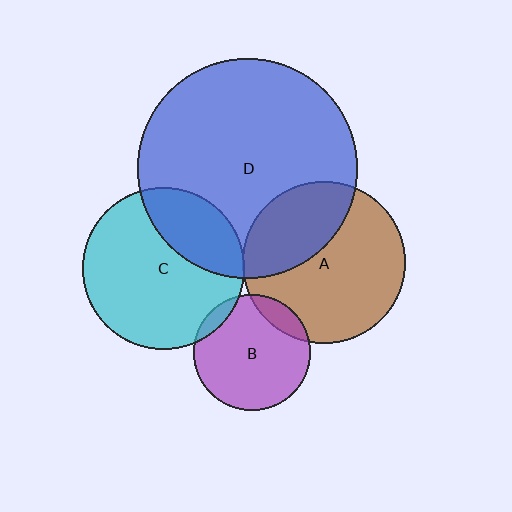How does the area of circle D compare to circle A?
Approximately 1.8 times.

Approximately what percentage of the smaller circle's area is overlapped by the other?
Approximately 30%.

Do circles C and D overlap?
Yes.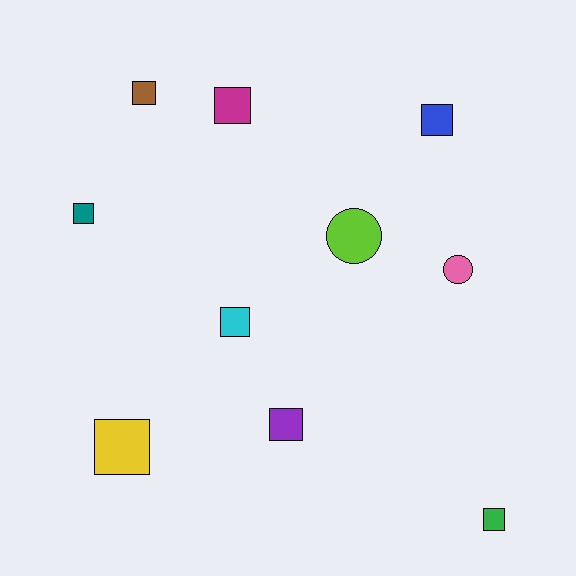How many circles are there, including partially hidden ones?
There are 2 circles.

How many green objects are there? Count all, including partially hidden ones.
There is 1 green object.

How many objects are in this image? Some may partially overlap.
There are 10 objects.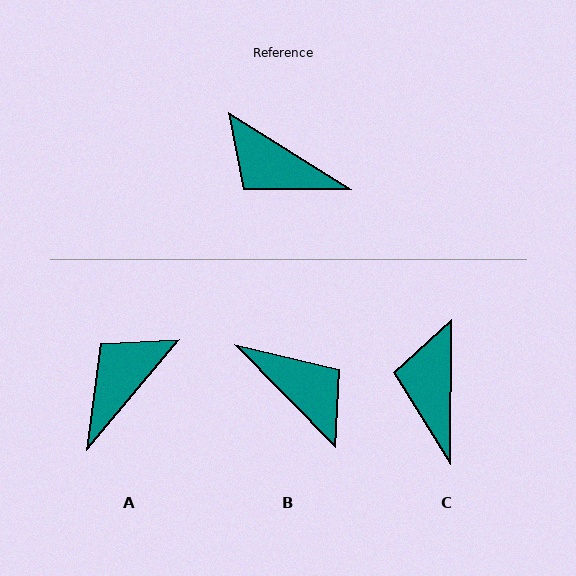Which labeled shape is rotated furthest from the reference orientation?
B, about 166 degrees away.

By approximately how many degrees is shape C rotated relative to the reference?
Approximately 59 degrees clockwise.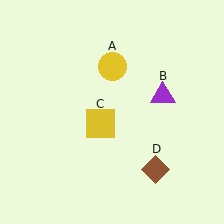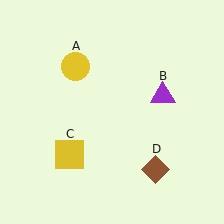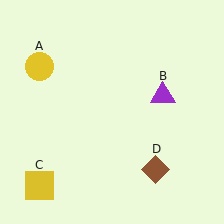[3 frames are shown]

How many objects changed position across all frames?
2 objects changed position: yellow circle (object A), yellow square (object C).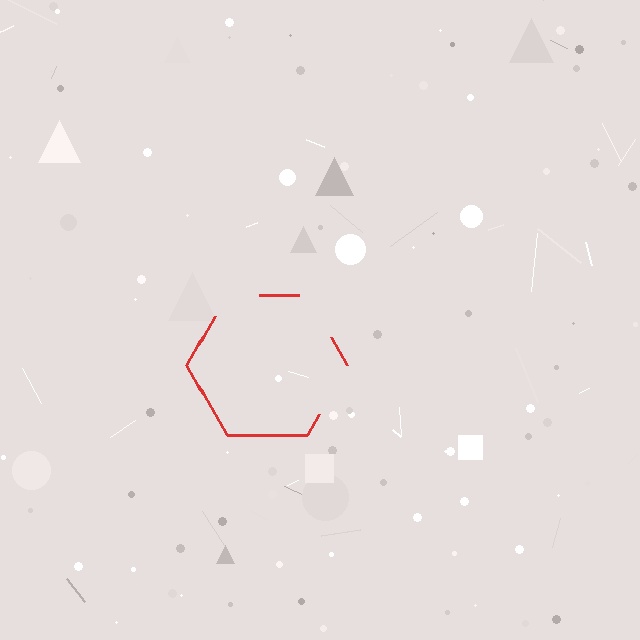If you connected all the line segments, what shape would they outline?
They would outline a hexagon.